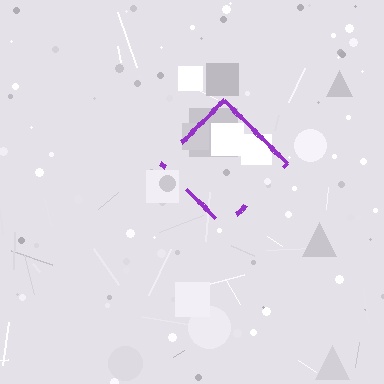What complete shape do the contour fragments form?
The contour fragments form a diamond.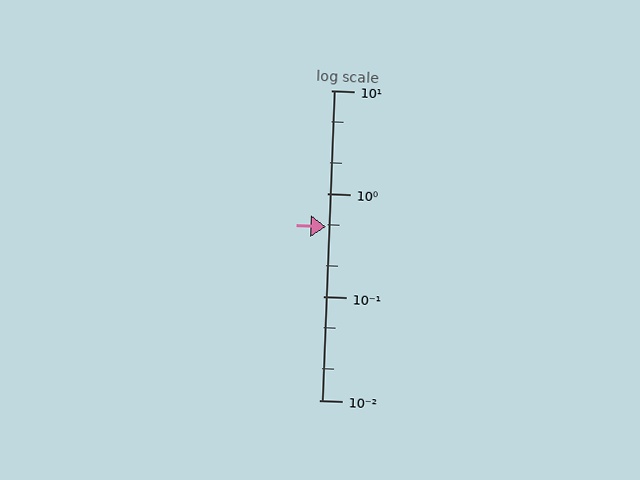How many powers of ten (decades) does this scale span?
The scale spans 3 decades, from 0.01 to 10.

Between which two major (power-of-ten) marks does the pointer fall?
The pointer is between 0.1 and 1.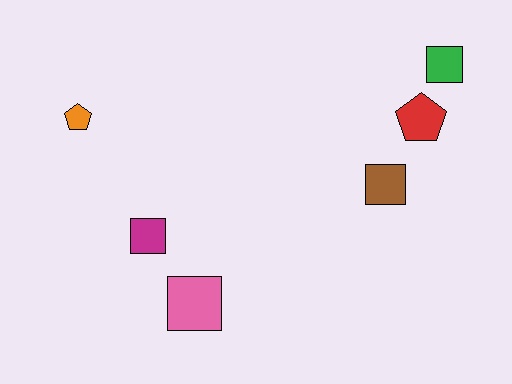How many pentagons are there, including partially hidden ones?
There are 2 pentagons.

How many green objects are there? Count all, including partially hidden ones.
There is 1 green object.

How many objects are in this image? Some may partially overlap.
There are 6 objects.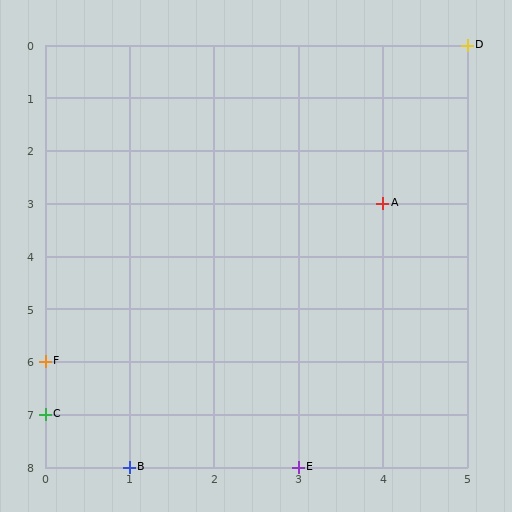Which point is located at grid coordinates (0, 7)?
Point C is at (0, 7).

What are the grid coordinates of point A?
Point A is at grid coordinates (4, 3).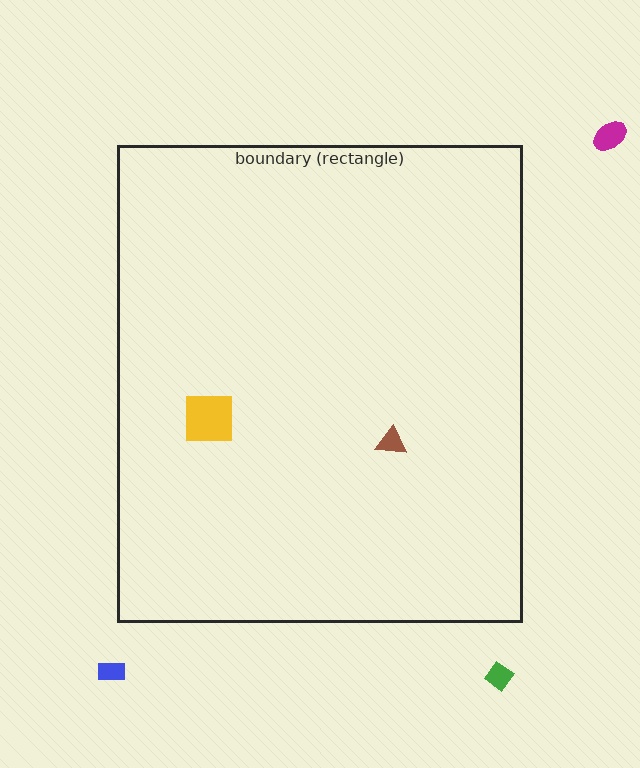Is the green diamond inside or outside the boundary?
Outside.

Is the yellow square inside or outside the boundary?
Inside.